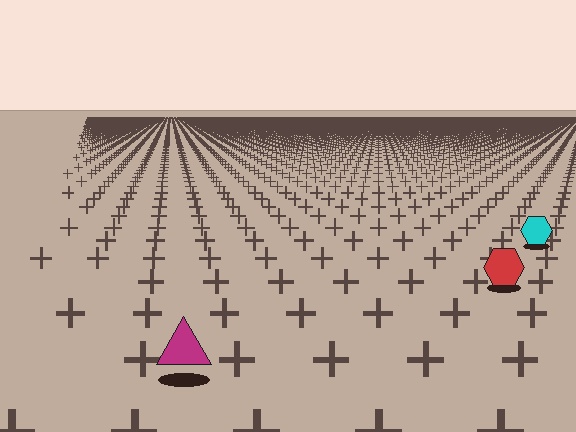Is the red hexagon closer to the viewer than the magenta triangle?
No. The magenta triangle is closer — you can tell from the texture gradient: the ground texture is coarser near it.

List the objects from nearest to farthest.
From nearest to farthest: the magenta triangle, the red hexagon, the cyan hexagon.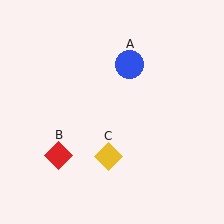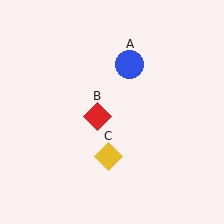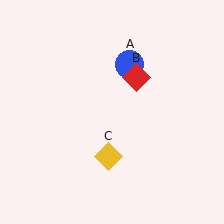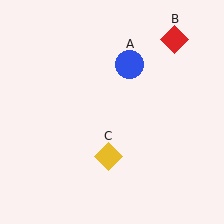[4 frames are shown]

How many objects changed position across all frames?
1 object changed position: red diamond (object B).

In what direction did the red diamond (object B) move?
The red diamond (object B) moved up and to the right.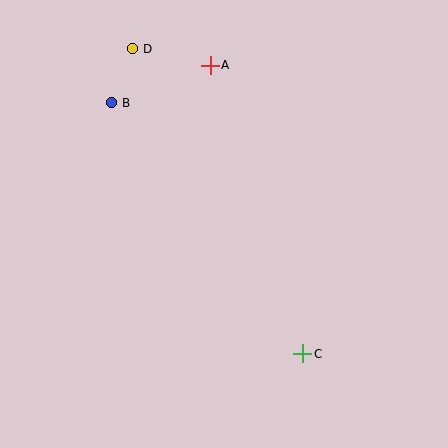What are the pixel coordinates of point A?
Point A is at (210, 65).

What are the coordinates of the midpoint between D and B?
The midpoint between D and B is at (122, 76).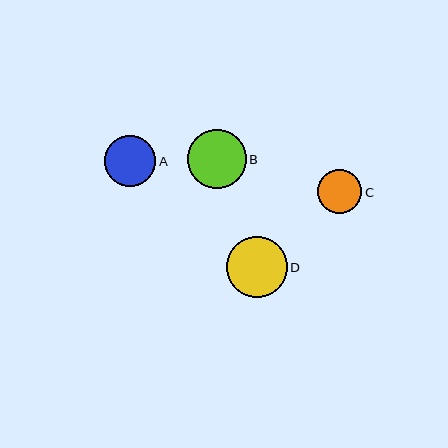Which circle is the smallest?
Circle C is the smallest with a size of approximately 44 pixels.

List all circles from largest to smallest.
From largest to smallest: D, B, A, C.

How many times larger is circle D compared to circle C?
Circle D is approximately 1.4 times the size of circle C.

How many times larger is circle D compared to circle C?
Circle D is approximately 1.4 times the size of circle C.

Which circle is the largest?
Circle D is the largest with a size of approximately 61 pixels.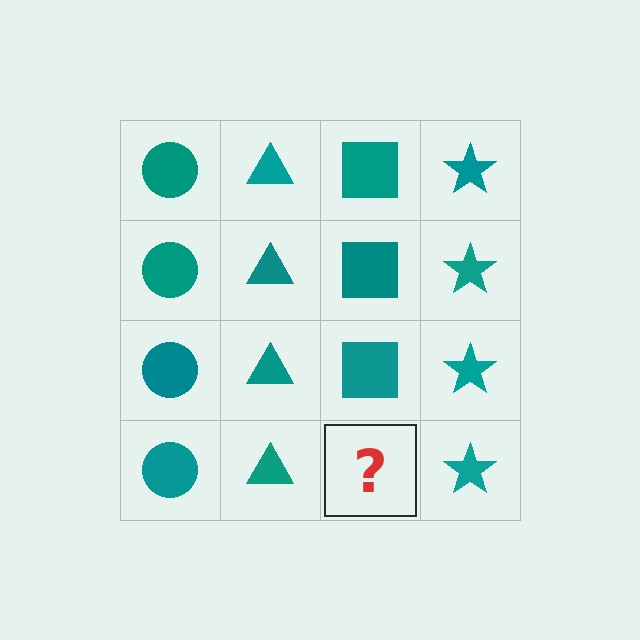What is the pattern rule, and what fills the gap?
The rule is that each column has a consistent shape. The gap should be filled with a teal square.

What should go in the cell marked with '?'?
The missing cell should contain a teal square.